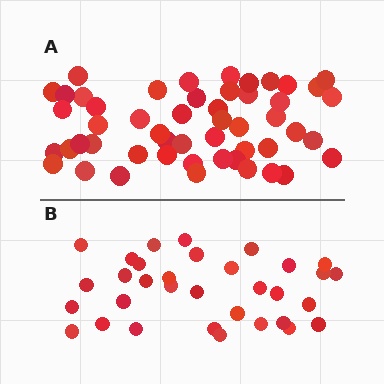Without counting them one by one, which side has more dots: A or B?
Region A (the top region) has more dots.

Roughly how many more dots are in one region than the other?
Region A has approximately 20 more dots than region B.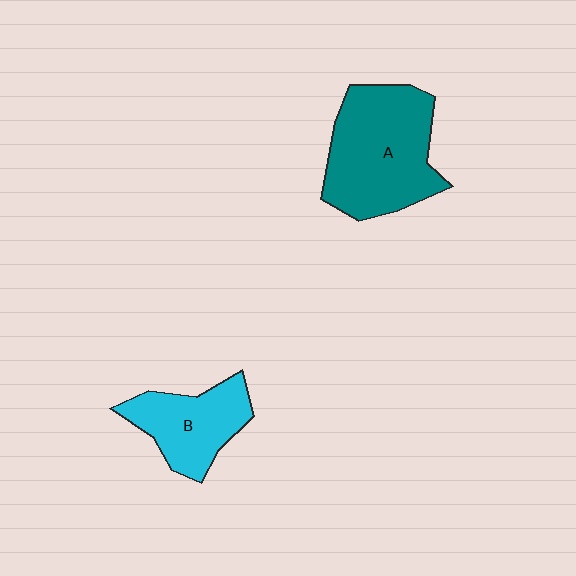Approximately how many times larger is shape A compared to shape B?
Approximately 1.6 times.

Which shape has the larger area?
Shape A (teal).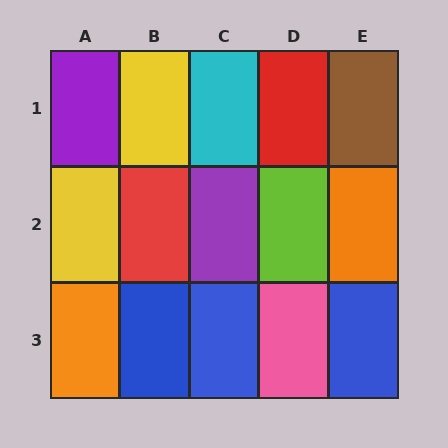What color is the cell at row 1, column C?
Cyan.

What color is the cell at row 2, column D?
Lime.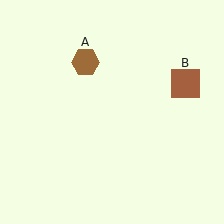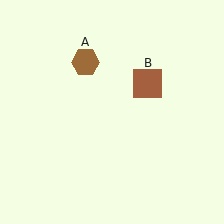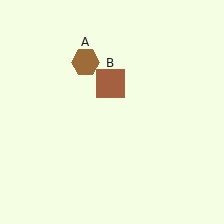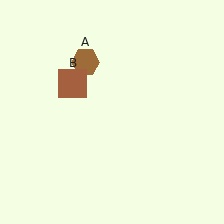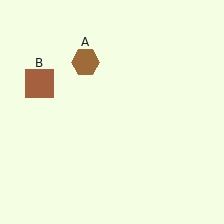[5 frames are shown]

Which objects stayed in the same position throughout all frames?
Brown hexagon (object A) remained stationary.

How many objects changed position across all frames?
1 object changed position: brown square (object B).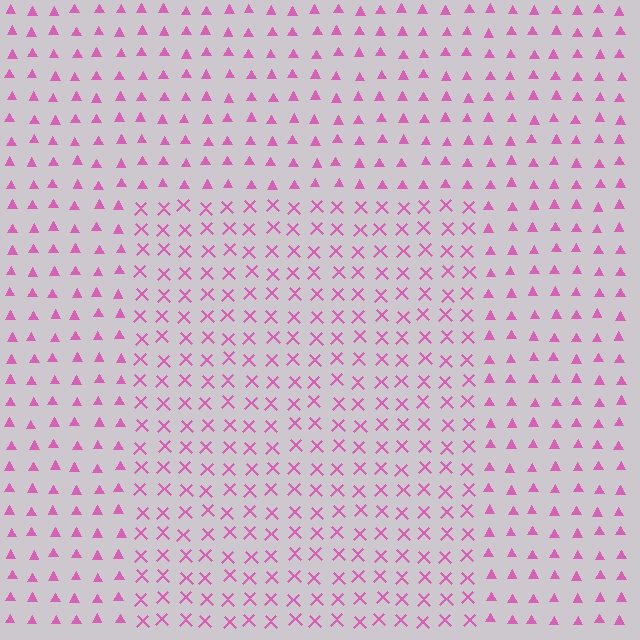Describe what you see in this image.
The image is filled with small pink elements arranged in a uniform grid. A rectangle-shaped region contains X marks, while the surrounding area contains triangles. The boundary is defined purely by the change in element shape.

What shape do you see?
I see a rectangle.